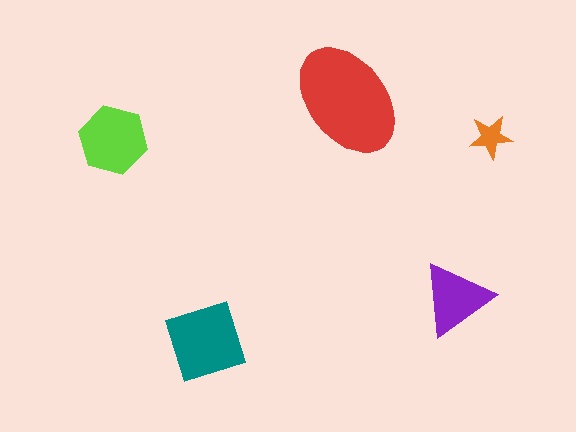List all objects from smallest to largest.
The orange star, the purple triangle, the lime hexagon, the teal diamond, the red ellipse.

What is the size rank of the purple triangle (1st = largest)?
4th.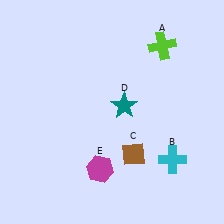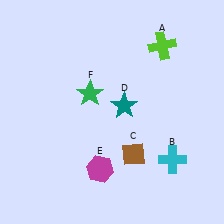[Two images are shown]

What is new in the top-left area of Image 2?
A green star (F) was added in the top-left area of Image 2.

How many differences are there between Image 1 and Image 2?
There is 1 difference between the two images.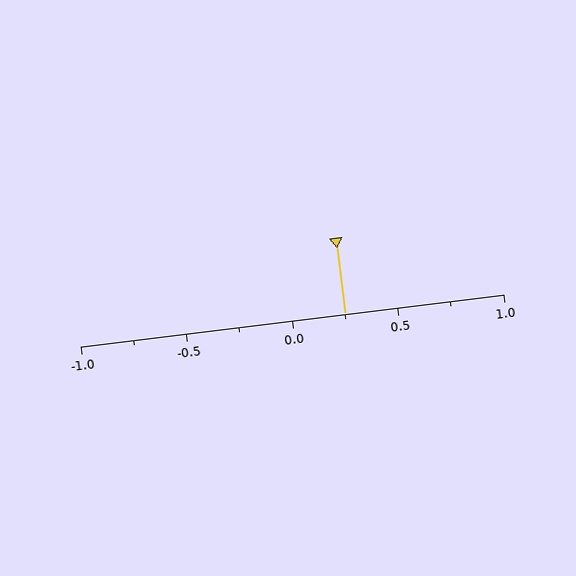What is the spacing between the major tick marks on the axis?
The major ticks are spaced 0.5 apart.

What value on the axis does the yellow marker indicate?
The marker indicates approximately 0.25.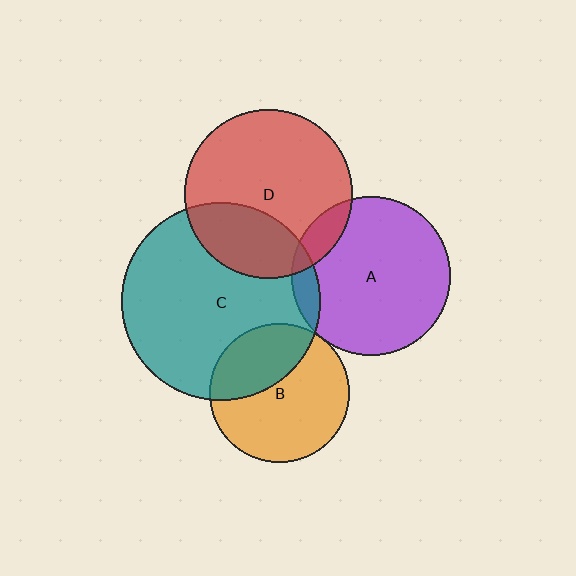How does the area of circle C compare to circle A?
Approximately 1.6 times.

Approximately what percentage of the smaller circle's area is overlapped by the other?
Approximately 35%.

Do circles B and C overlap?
Yes.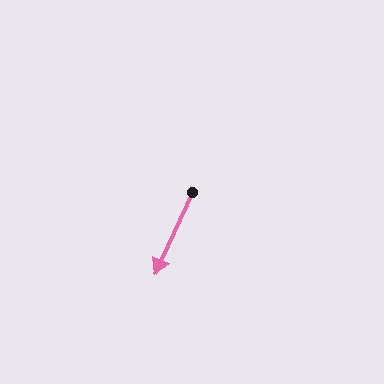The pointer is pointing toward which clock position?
Roughly 7 o'clock.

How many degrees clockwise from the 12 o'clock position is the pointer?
Approximately 204 degrees.